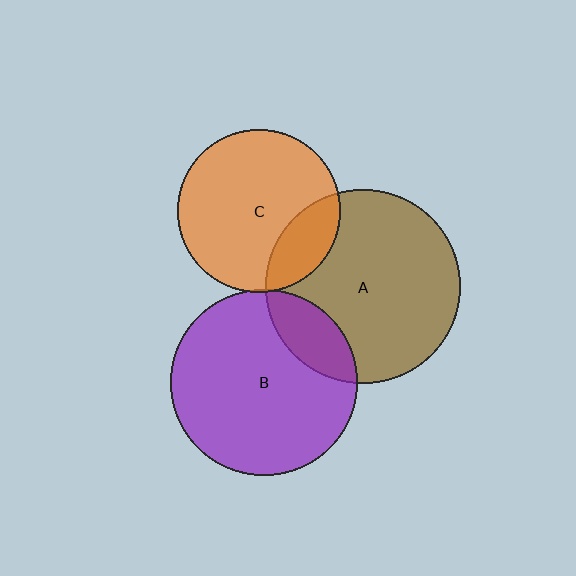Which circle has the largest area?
Circle A (brown).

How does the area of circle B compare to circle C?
Approximately 1.3 times.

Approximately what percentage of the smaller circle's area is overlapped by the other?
Approximately 15%.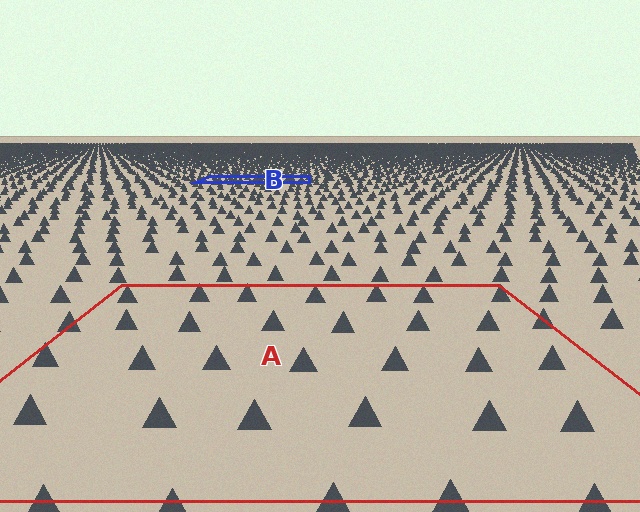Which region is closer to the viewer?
Region A is closer. The texture elements there are larger and more spread out.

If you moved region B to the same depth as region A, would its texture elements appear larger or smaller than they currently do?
They would appear larger. At a closer depth, the same texture elements are projected at a bigger on-screen size.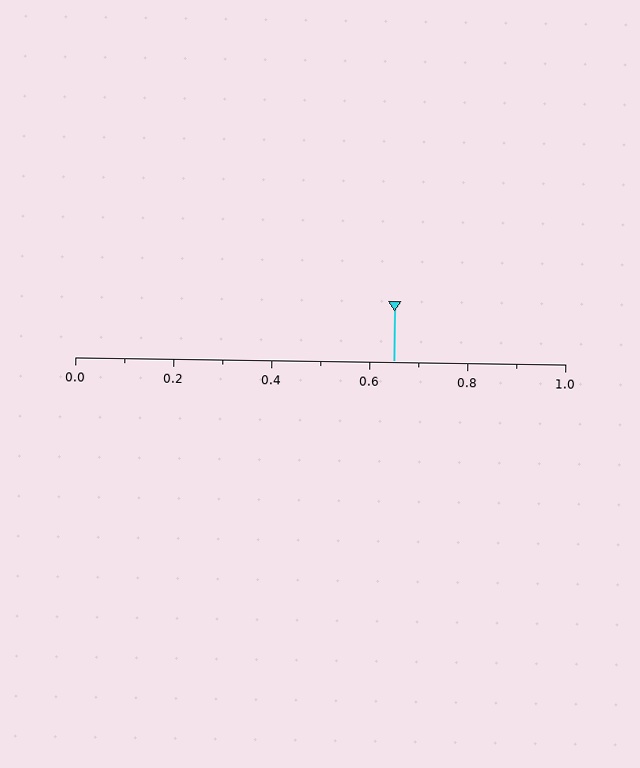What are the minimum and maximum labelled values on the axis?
The axis runs from 0.0 to 1.0.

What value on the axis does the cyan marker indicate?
The marker indicates approximately 0.65.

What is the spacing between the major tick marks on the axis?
The major ticks are spaced 0.2 apart.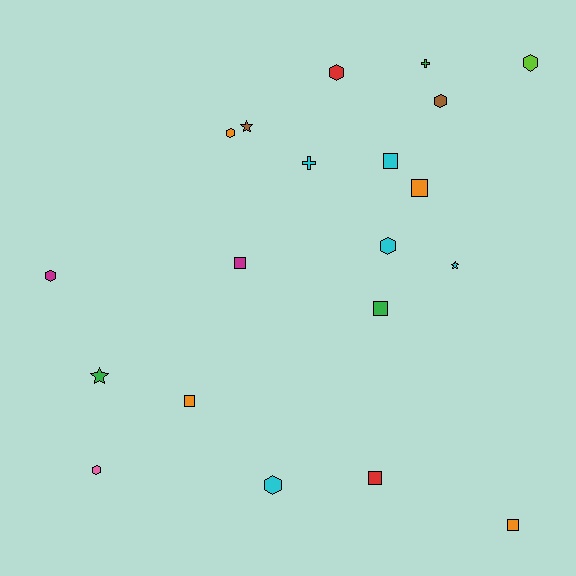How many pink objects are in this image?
There is 1 pink object.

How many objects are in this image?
There are 20 objects.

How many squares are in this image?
There are 7 squares.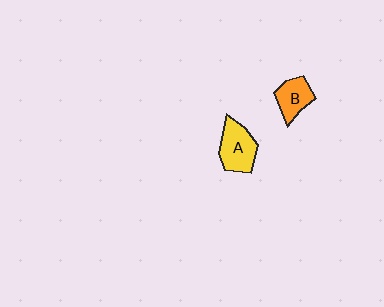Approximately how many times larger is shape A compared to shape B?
Approximately 1.3 times.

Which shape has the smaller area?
Shape B (orange).